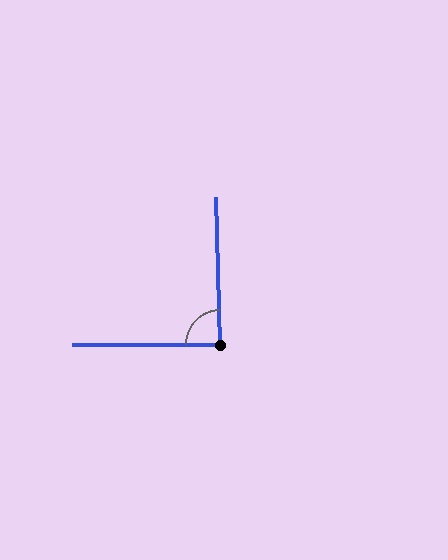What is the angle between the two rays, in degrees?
Approximately 88 degrees.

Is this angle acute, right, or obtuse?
It is approximately a right angle.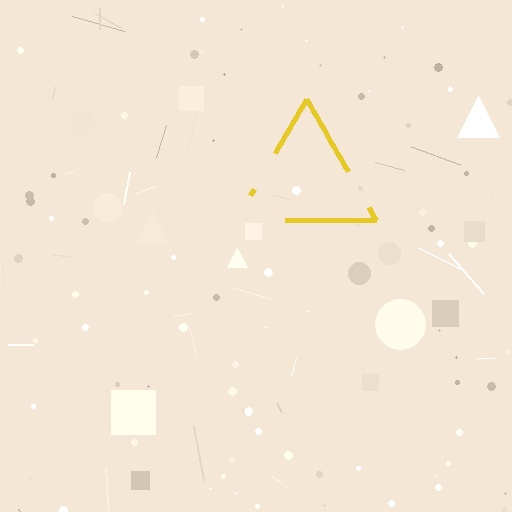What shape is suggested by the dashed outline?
The dashed outline suggests a triangle.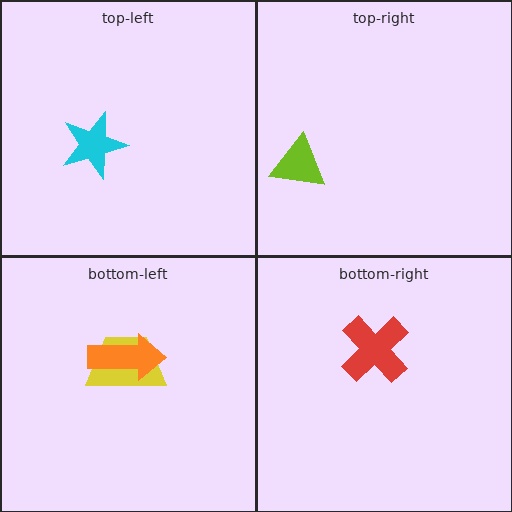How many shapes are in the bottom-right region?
1.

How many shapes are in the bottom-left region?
2.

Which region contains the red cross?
The bottom-right region.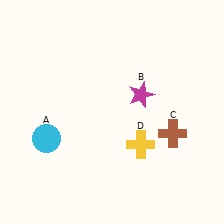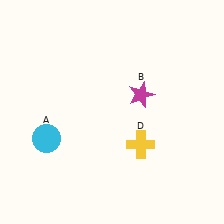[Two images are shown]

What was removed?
The brown cross (C) was removed in Image 2.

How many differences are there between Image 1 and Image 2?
There is 1 difference between the two images.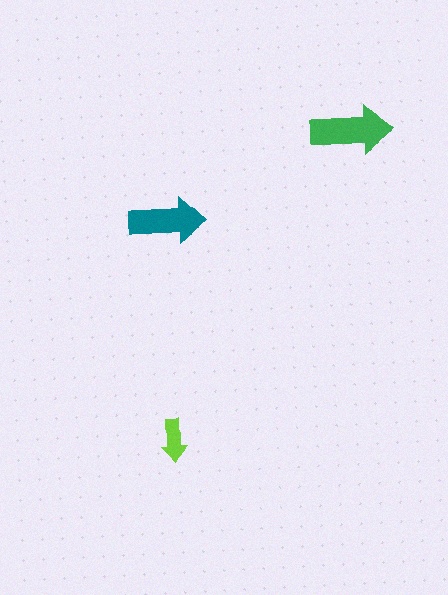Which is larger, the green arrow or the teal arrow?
The green one.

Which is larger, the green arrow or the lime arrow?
The green one.